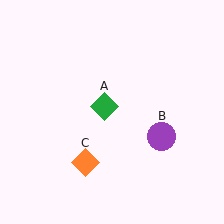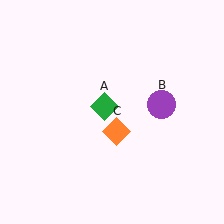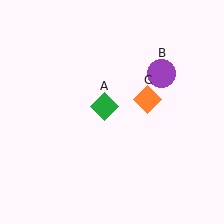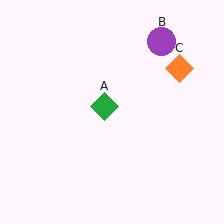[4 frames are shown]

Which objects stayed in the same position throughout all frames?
Green diamond (object A) remained stationary.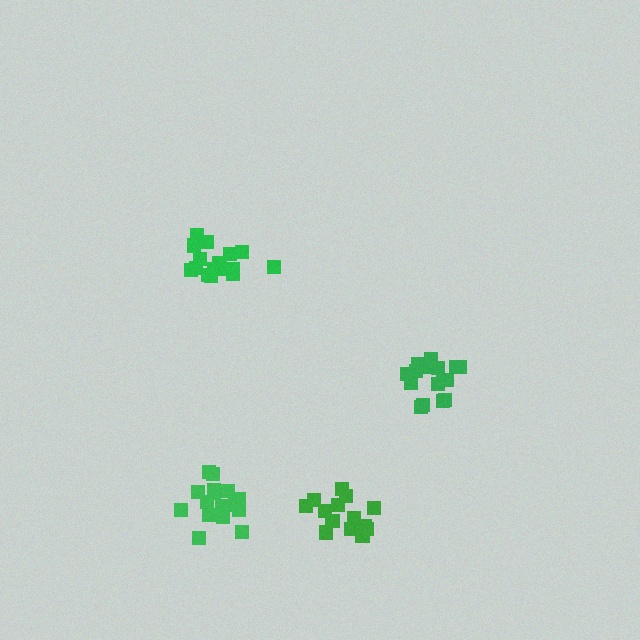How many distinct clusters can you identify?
There are 4 distinct clusters.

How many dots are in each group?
Group 1: 14 dots, Group 2: 17 dots, Group 3: 16 dots, Group 4: 16 dots (63 total).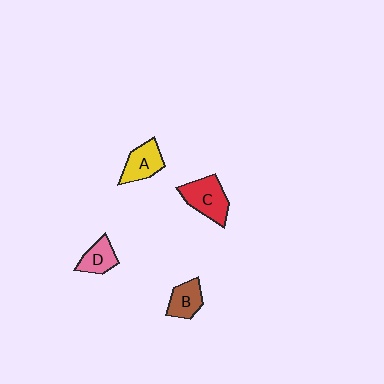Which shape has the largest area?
Shape C (red).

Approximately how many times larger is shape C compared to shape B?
Approximately 1.5 times.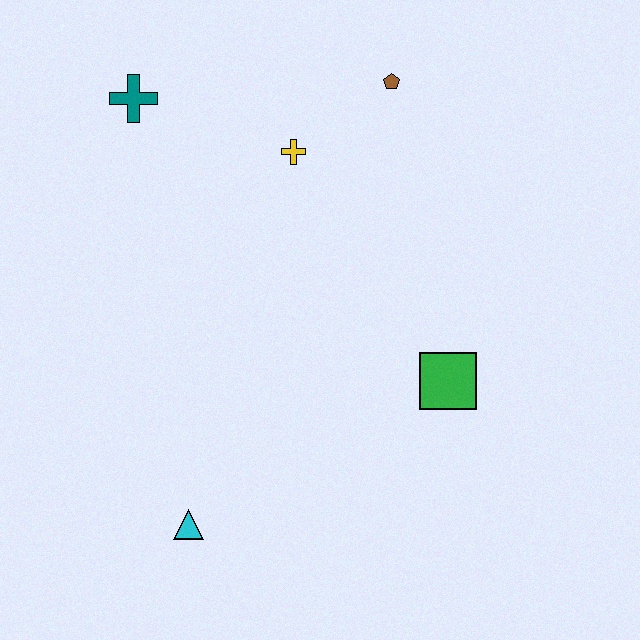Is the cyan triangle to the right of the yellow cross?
No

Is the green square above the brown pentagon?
No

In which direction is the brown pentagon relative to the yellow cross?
The brown pentagon is to the right of the yellow cross.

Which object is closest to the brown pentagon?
The yellow cross is closest to the brown pentagon.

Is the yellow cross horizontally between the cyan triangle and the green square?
Yes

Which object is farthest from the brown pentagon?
The cyan triangle is farthest from the brown pentagon.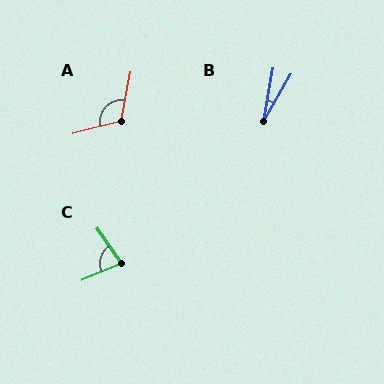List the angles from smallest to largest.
B (20°), C (78°), A (116°).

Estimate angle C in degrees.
Approximately 78 degrees.